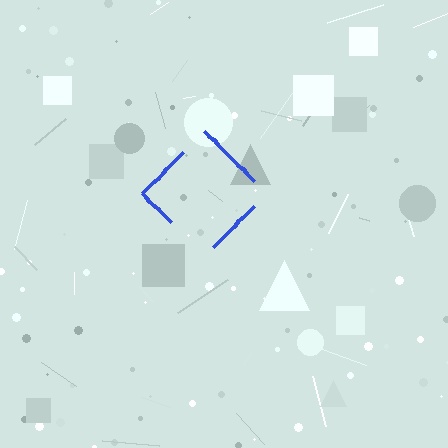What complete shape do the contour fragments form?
The contour fragments form a diamond.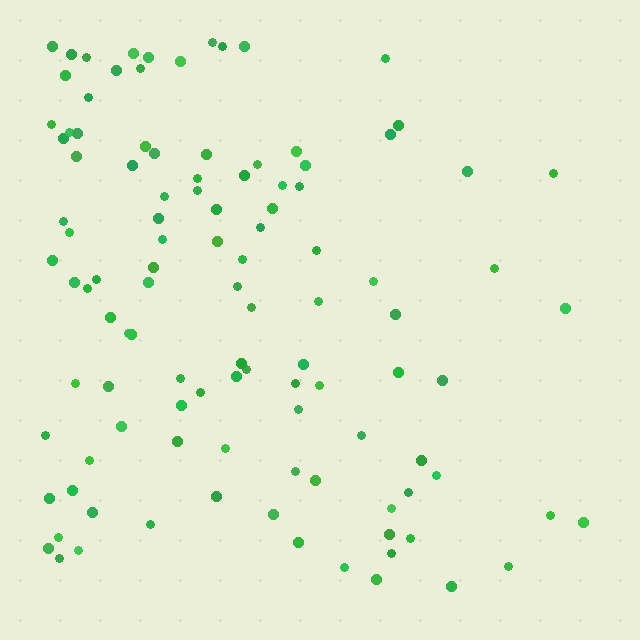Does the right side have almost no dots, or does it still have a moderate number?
Still a moderate number, just noticeably fewer than the left.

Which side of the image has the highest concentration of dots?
The left.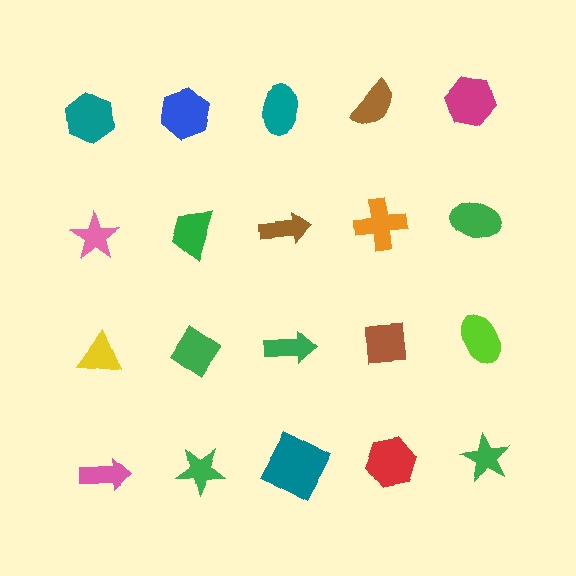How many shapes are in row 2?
5 shapes.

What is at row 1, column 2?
A blue hexagon.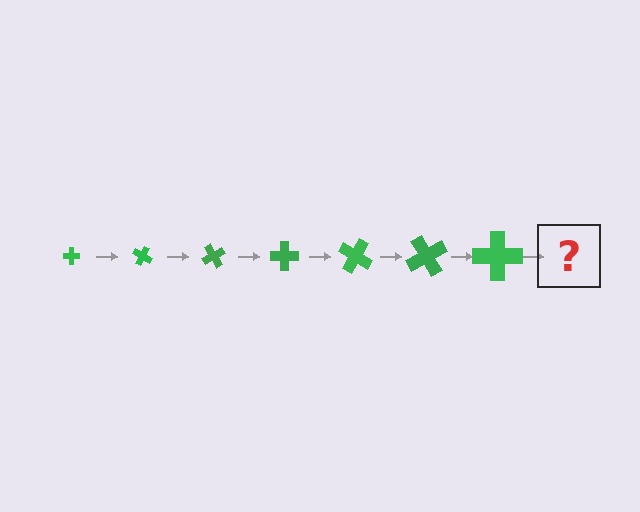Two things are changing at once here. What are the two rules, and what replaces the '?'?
The two rules are that the cross grows larger each step and it rotates 30 degrees each step. The '?' should be a cross, larger than the previous one and rotated 210 degrees from the start.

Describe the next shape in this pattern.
It should be a cross, larger than the previous one and rotated 210 degrees from the start.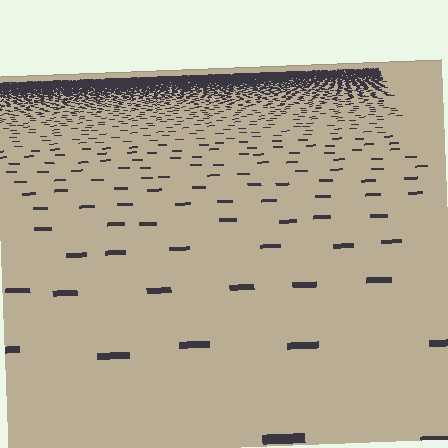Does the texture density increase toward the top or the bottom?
Density increases toward the top.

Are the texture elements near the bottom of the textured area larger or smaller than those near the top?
Larger. Near the bottom, elements are closer to the viewer and appear at a bigger on-screen size.